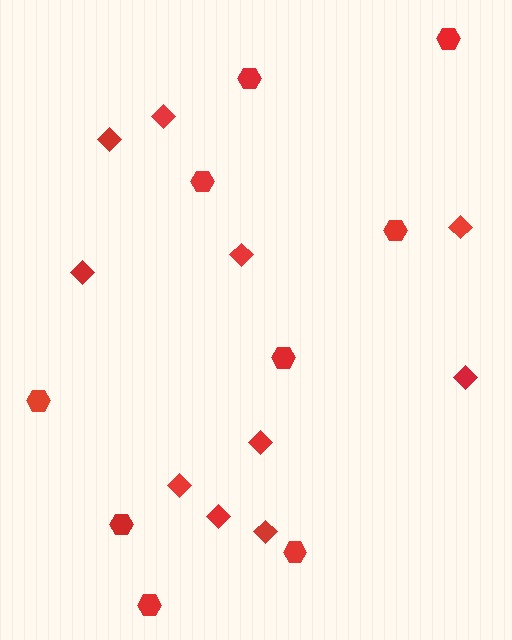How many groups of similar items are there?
There are 2 groups: one group of diamonds (10) and one group of hexagons (9).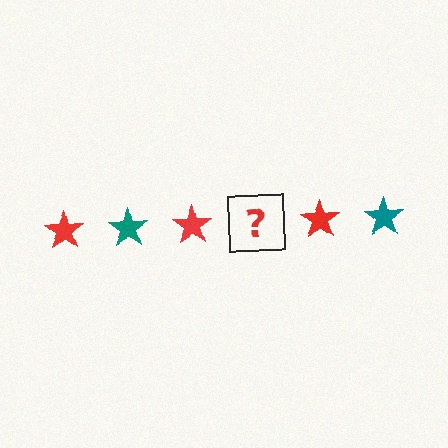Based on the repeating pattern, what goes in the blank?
The blank should be a teal star.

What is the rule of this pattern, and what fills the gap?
The rule is that the pattern cycles through red, teal stars. The gap should be filled with a teal star.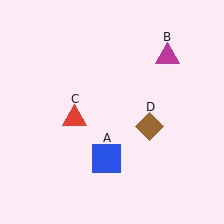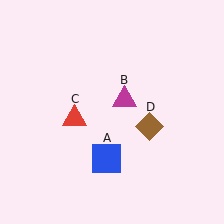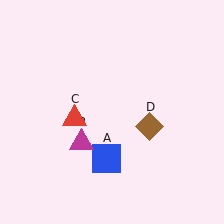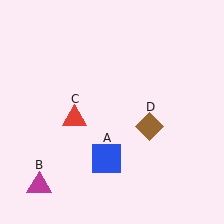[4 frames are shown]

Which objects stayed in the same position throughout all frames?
Blue square (object A) and red triangle (object C) and brown diamond (object D) remained stationary.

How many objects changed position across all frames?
1 object changed position: magenta triangle (object B).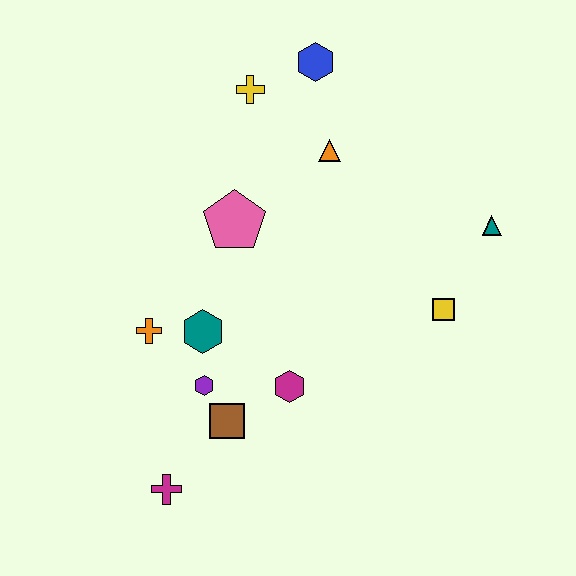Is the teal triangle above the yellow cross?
No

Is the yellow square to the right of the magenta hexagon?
Yes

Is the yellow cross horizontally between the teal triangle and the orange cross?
Yes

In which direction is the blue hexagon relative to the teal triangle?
The blue hexagon is to the left of the teal triangle.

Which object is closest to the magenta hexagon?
The brown square is closest to the magenta hexagon.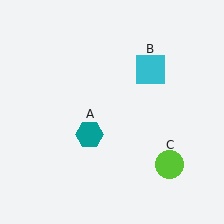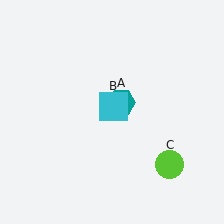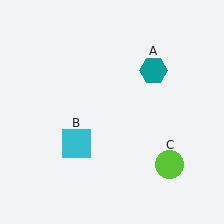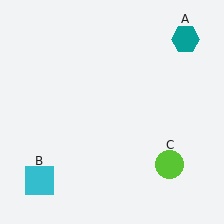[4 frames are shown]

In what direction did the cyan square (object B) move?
The cyan square (object B) moved down and to the left.